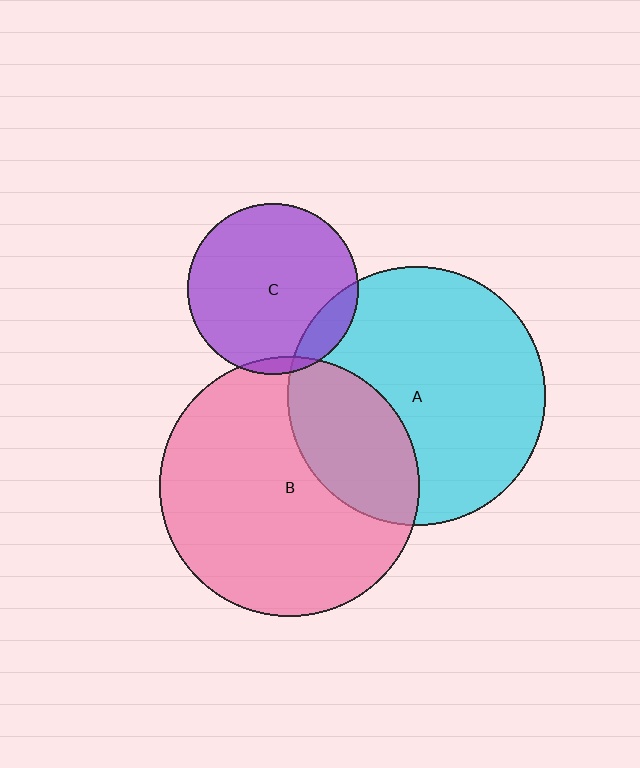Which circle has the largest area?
Circle B (pink).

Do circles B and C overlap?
Yes.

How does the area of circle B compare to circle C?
Approximately 2.3 times.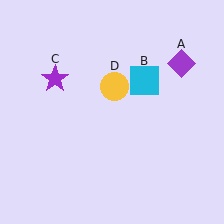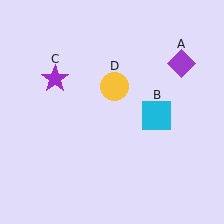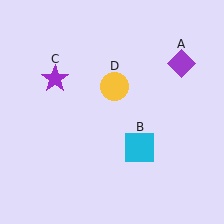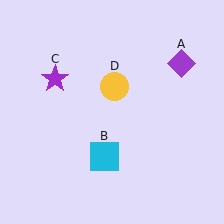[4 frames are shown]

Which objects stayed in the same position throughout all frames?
Purple diamond (object A) and purple star (object C) and yellow circle (object D) remained stationary.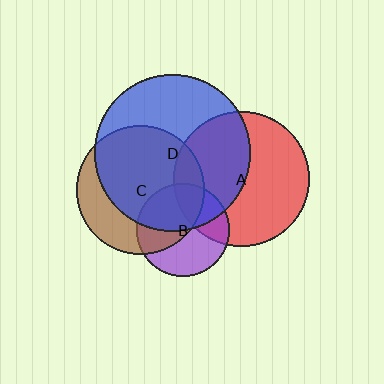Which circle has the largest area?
Circle D (blue).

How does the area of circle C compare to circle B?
Approximately 1.9 times.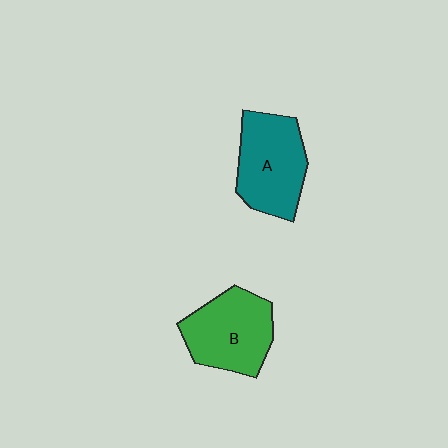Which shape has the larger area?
Shape A (teal).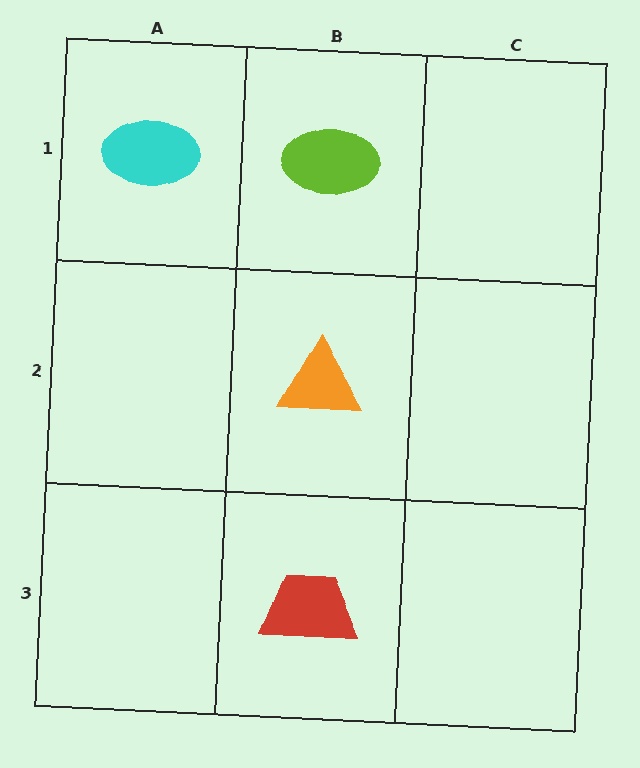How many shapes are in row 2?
1 shape.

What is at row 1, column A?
A cyan ellipse.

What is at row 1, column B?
A lime ellipse.